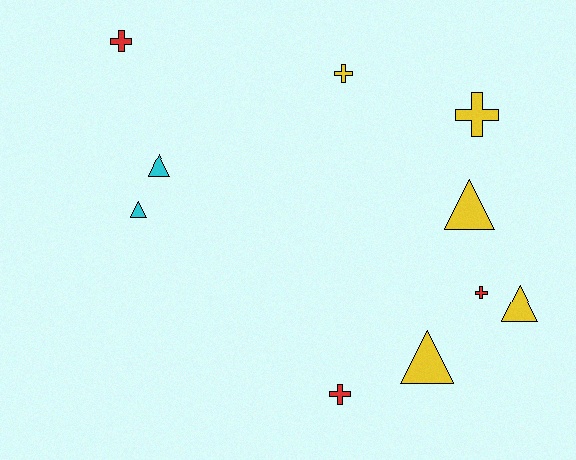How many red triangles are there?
There are no red triangles.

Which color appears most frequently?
Yellow, with 5 objects.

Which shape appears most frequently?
Cross, with 5 objects.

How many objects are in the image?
There are 10 objects.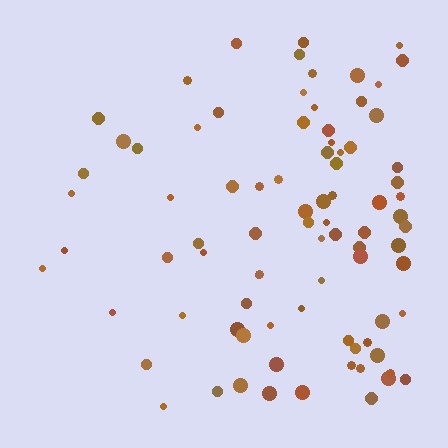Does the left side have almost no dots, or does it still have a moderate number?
Still a moderate number, just noticeably fewer than the right.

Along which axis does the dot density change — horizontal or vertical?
Horizontal.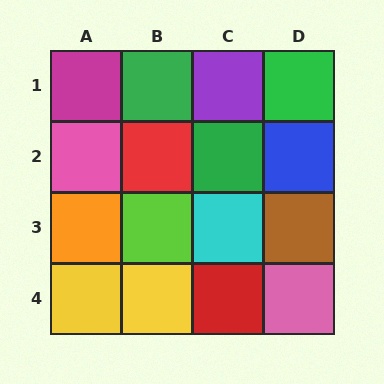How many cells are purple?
1 cell is purple.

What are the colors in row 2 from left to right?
Pink, red, green, blue.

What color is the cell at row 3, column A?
Orange.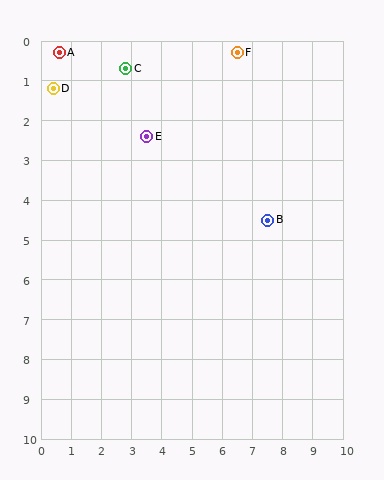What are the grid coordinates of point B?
Point B is at approximately (7.5, 4.5).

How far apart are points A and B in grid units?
Points A and B are about 8.1 grid units apart.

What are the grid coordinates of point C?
Point C is at approximately (2.8, 0.7).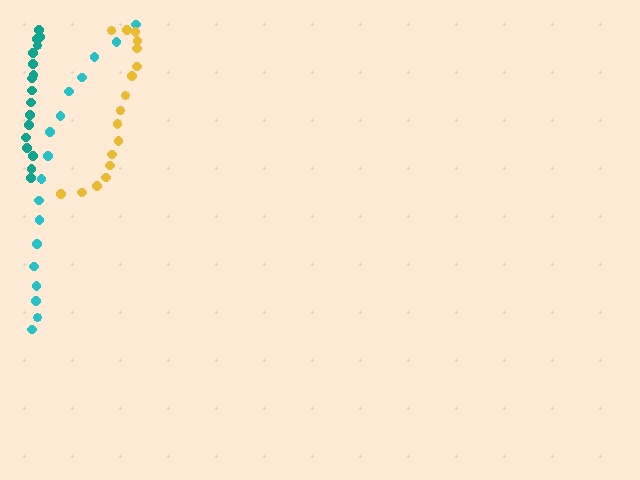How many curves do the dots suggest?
There are 3 distinct paths.